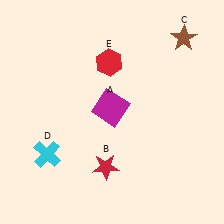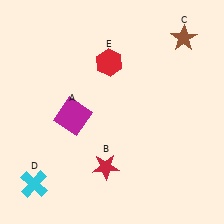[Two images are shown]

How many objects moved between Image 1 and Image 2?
2 objects moved between the two images.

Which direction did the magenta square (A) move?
The magenta square (A) moved left.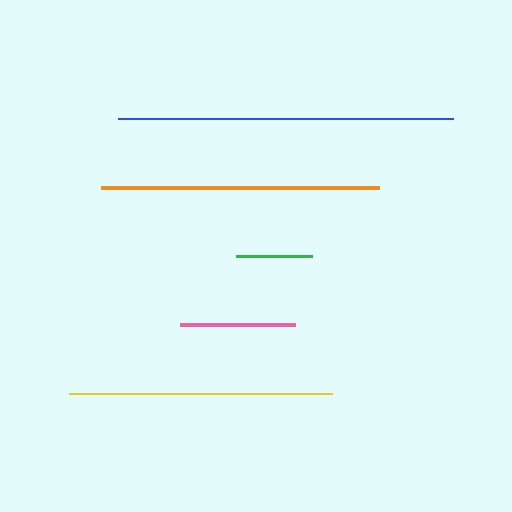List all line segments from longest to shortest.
From longest to shortest: blue, orange, yellow, pink, green.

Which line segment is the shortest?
The green line is the shortest at approximately 76 pixels.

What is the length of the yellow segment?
The yellow segment is approximately 264 pixels long.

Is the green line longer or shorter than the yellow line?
The yellow line is longer than the green line.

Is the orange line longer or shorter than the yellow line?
The orange line is longer than the yellow line.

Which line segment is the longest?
The blue line is the longest at approximately 334 pixels.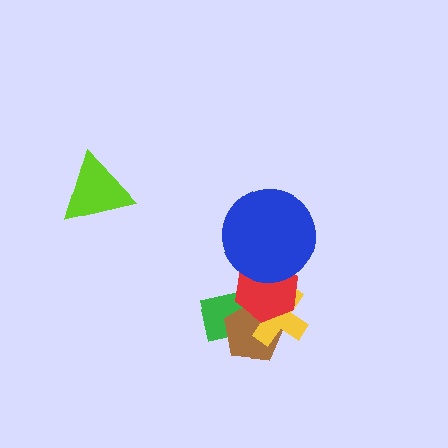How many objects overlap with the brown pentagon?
3 objects overlap with the brown pentagon.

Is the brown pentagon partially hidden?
Yes, it is partially covered by another shape.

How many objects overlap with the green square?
3 objects overlap with the green square.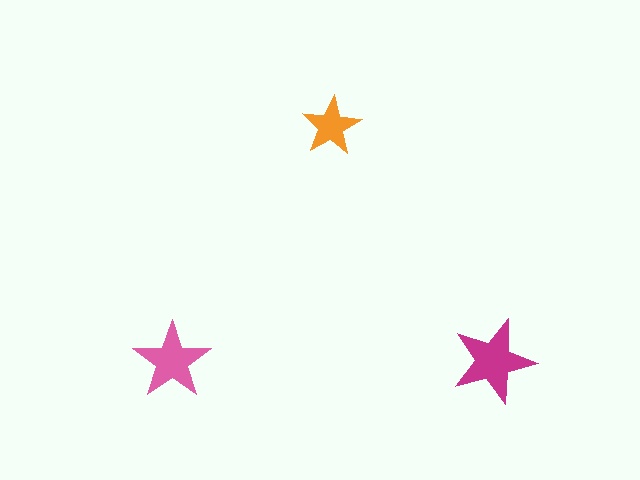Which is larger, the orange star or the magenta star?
The magenta one.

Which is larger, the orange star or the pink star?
The pink one.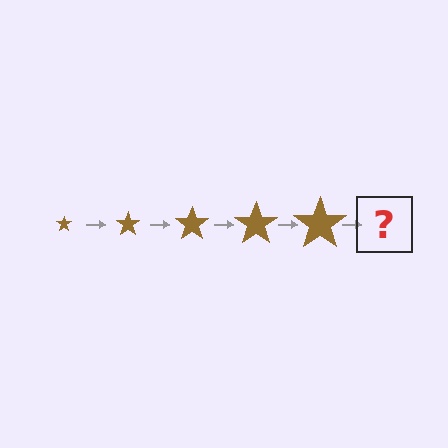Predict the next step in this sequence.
The next step is a brown star, larger than the previous one.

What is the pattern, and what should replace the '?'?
The pattern is that the star gets progressively larger each step. The '?' should be a brown star, larger than the previous one.